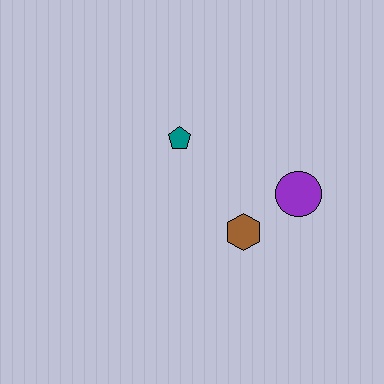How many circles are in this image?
There is 1 circle.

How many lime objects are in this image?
There are no lime objects.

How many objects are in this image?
There are 3 objects.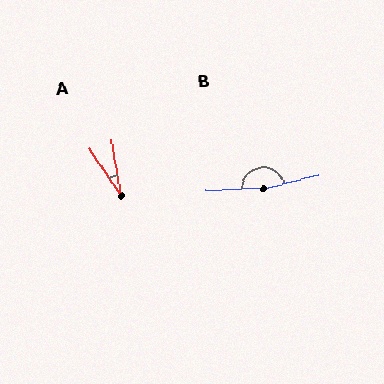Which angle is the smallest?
A, at approximately 25 degrees.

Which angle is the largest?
B, at approximately 169 degrees.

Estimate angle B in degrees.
Approximately 169 degrees.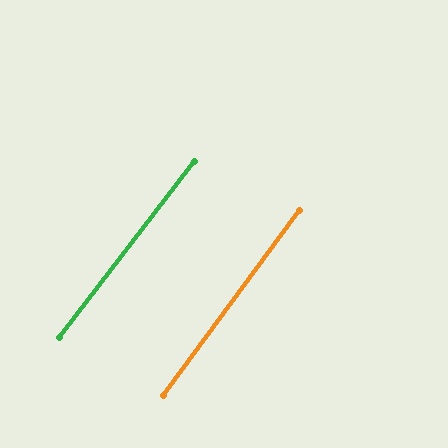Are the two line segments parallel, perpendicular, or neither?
Parallel — their directions differ by only 1.1°.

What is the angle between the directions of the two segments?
Approximately 1 degree.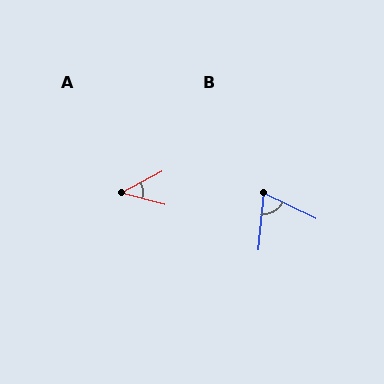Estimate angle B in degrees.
Approximately 70 degrees.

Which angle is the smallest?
A, at approximately 42 degrees.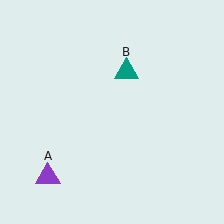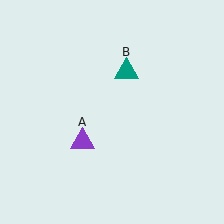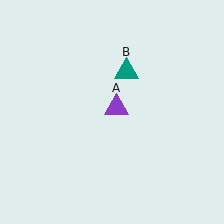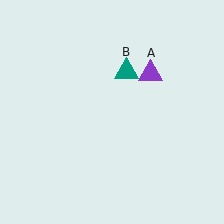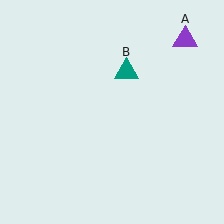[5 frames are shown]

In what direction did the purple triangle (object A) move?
The purple triangle (object A) moved up and to the right.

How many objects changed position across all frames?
1 object changed position: purple triangle (object A).